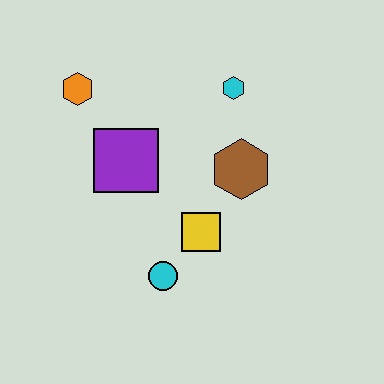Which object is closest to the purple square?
The orange hexagon is closest to the purple square.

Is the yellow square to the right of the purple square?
Yes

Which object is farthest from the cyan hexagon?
The cyan circle is farthest from the cyan hexagon.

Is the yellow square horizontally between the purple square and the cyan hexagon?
Yes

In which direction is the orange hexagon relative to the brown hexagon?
The orange hexagon is to the left of the brown hexagon.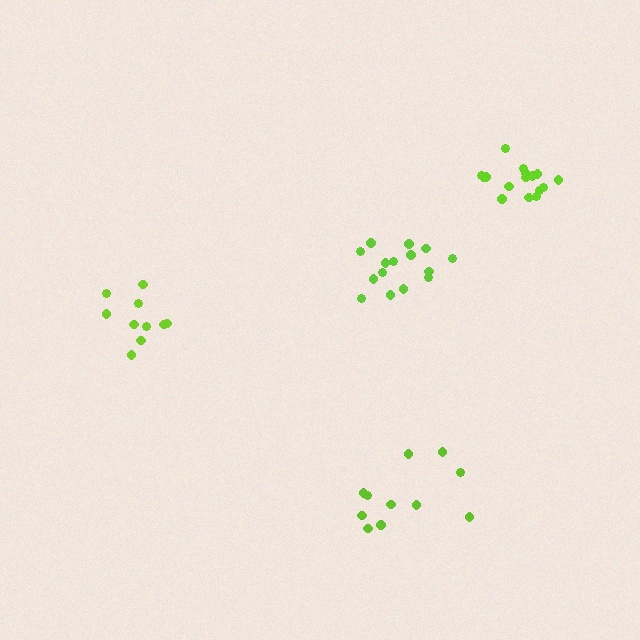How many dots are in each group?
Group 1: 15 dots, Group 2: 11 dots, Group 3: 10 dots, Group 4: 16 dots (52 total).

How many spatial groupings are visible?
There are 4 spatial groupings.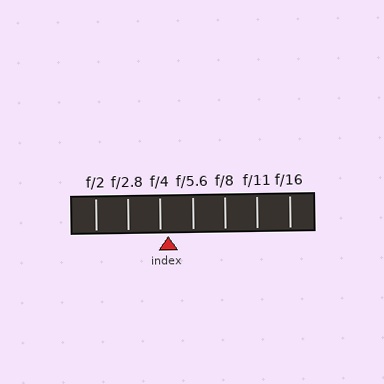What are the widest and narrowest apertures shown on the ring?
The widest aperture shown is f/2 and the narrowest is f/16.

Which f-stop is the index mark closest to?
The index mark is closest to f/4.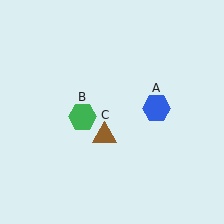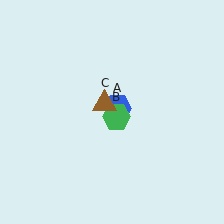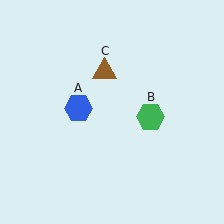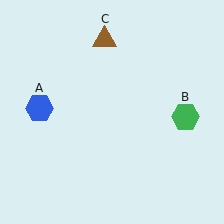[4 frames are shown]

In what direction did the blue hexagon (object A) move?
The blue hexagon (object A) moved left.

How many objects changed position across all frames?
3 objects changed position: blue hexagon (object A), green hexagon (object B), brown triangle (object C).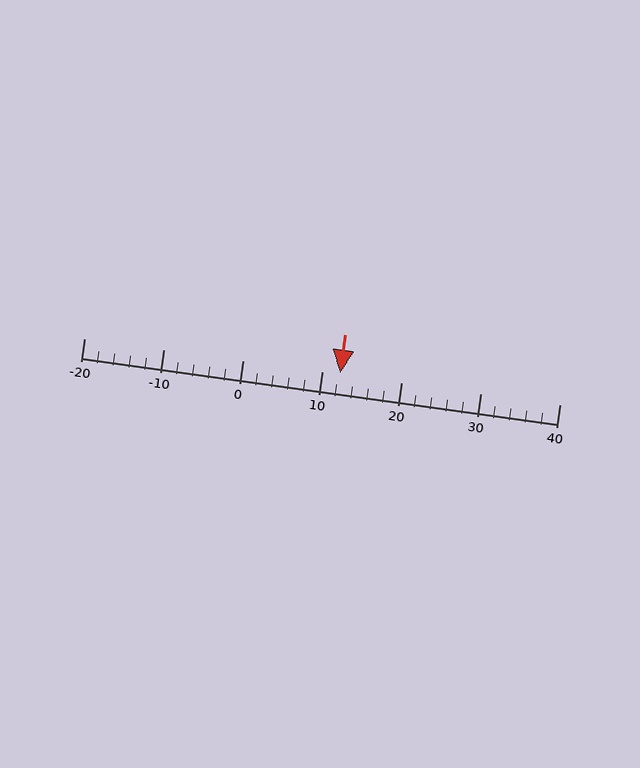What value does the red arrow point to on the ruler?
The red arrow points to approximately 12.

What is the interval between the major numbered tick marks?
The major tick marks are spaced 10 units apart.